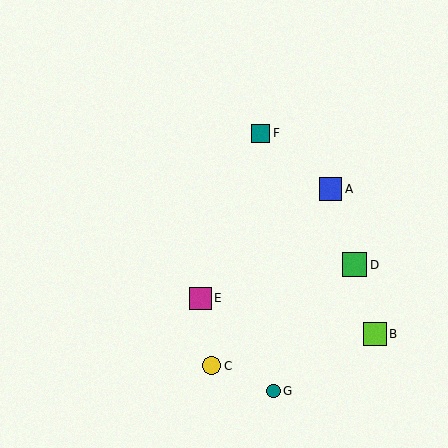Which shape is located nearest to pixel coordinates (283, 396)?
The teal circle (labeled G) at (274, 391) is nearest to that location.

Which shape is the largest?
The green square (labeled D) is the largest.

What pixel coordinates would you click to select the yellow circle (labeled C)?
Click at (212, 366) to select the yellow circle C.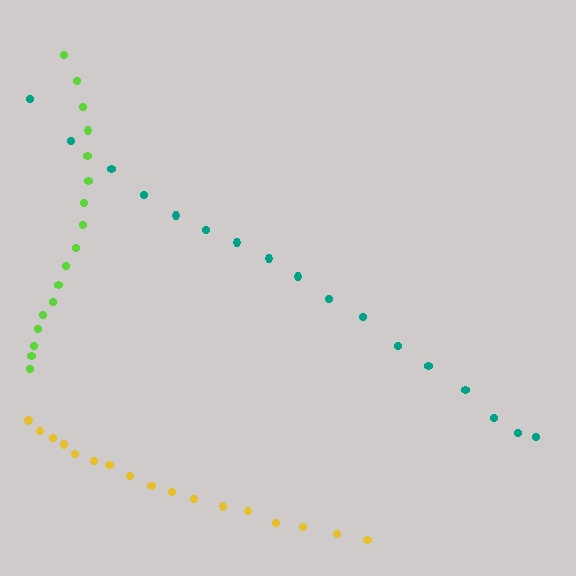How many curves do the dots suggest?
There are 3 distinct paths.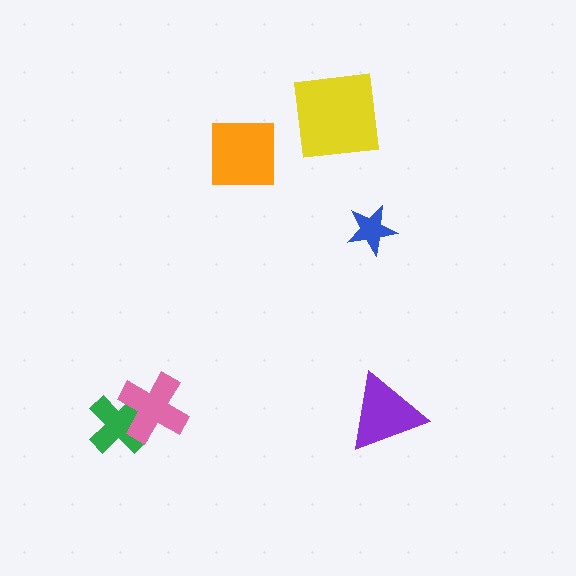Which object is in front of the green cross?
The pink cross is in front of the green cross.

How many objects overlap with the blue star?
0 objects overlap with the blue star.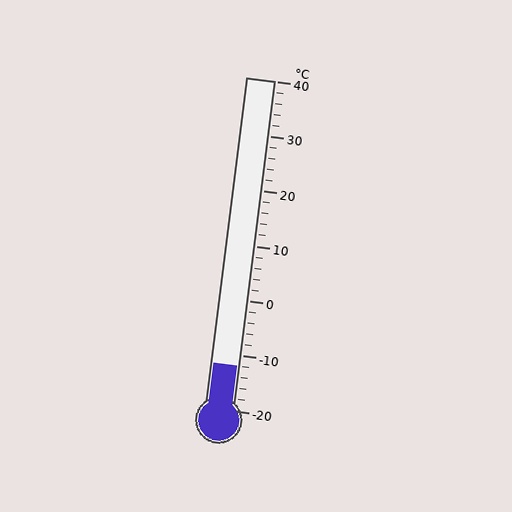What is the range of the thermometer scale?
The thermometer scale ranges from -20°C to 40°C.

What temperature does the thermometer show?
The thermometer shows approximately -12°C.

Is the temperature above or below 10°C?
The temperature is below 10°C.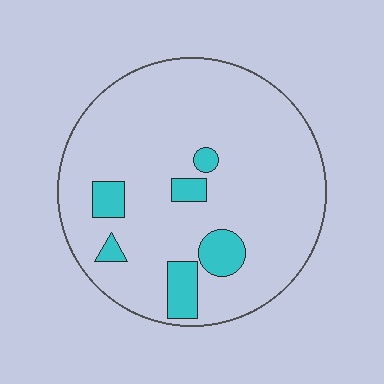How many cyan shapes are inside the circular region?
6.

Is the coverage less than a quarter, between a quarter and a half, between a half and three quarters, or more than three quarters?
Less than a quarter.